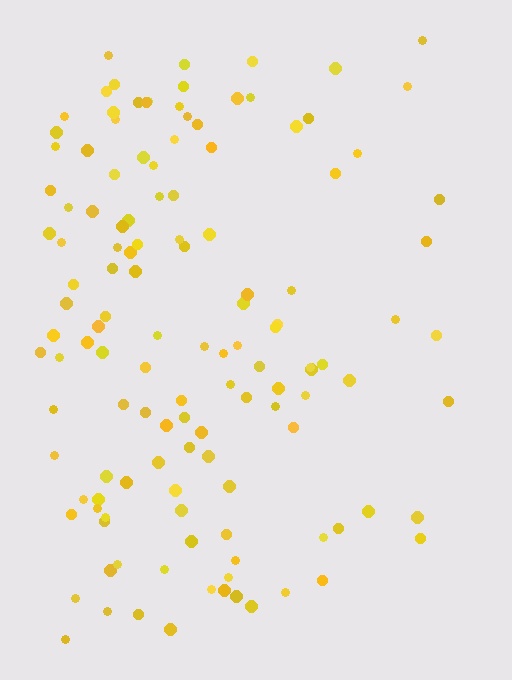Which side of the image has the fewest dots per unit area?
The right.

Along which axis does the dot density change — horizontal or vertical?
Horizontal.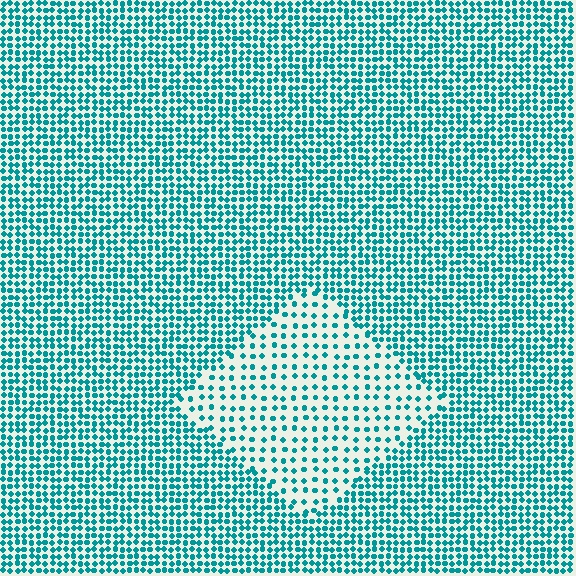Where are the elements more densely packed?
The elements are more densely packed outside the diamond boundary.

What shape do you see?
I see a diamond.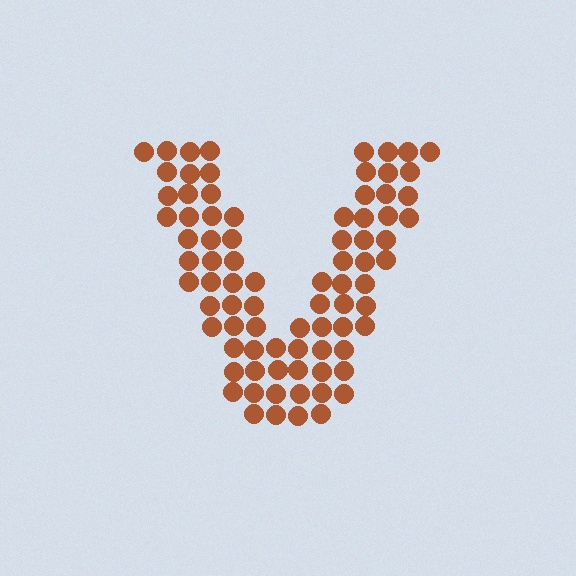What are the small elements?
The small elements are circles.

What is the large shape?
The large shape is the letter V.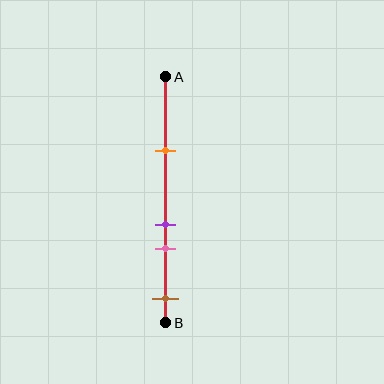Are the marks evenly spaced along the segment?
No, the marks are not evenly spaced.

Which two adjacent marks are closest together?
The purple and pink marks are the closest adjacent pair.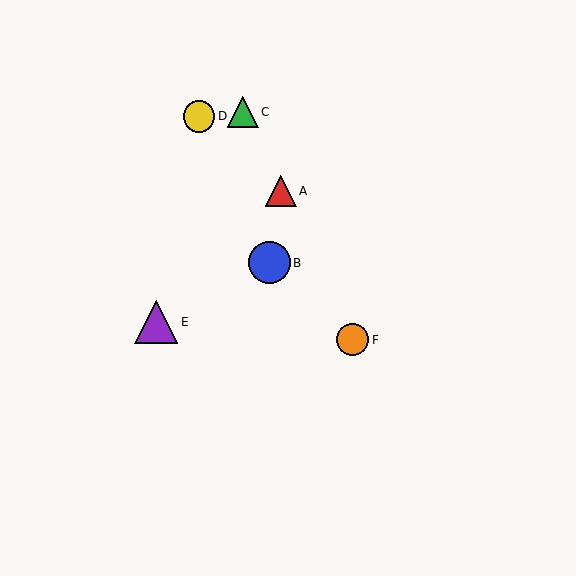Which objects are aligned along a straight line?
Objects A, C, F are aligned along a straight line.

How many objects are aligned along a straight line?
3 objects (A, C, F) are aligned along a straight line.